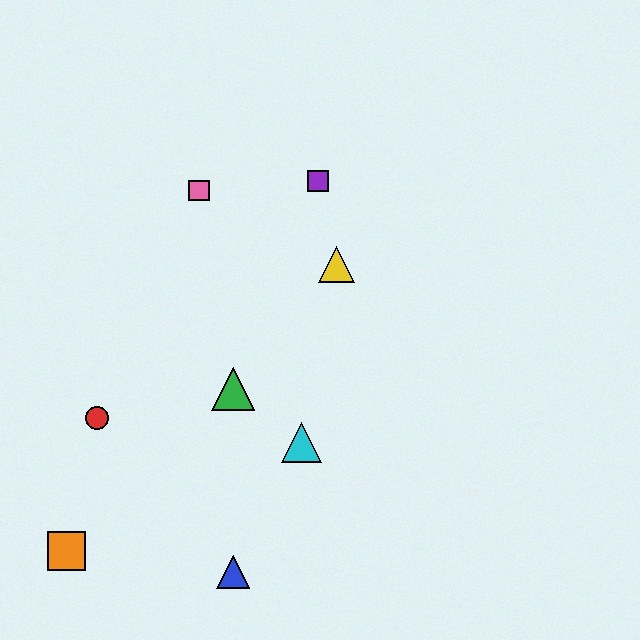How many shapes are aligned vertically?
2 shapes (the blue triangle, the green triangle) are aligned vertically.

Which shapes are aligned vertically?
The blue triangle, the green triangle are aligned vertically.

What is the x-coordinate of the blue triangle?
The blue triangle is at x≈233.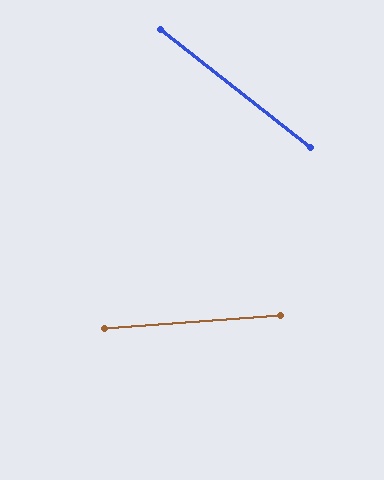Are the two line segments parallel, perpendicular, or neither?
Neither parallel nor perpendicular — they differ by about 42°.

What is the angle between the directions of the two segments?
Approximately 42 degrees.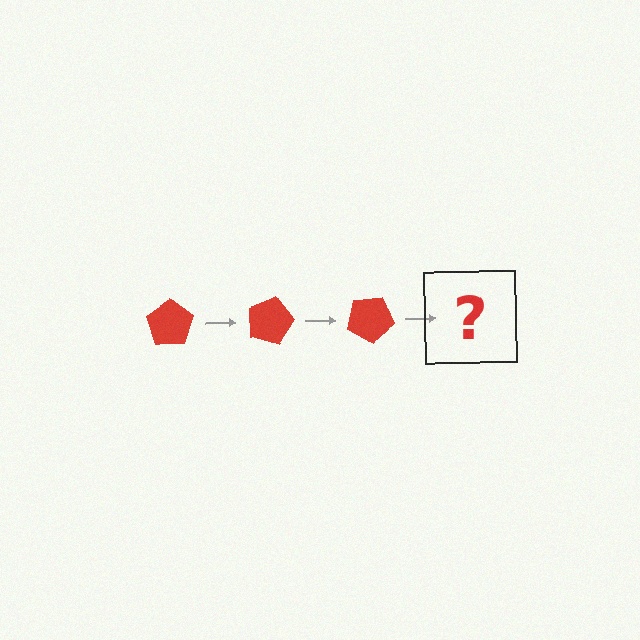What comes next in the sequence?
The next element should be a red pentagon rotated 45 degrees.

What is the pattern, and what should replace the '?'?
The pattern is that the pentagon rotates 15 degrees each step. The '?' should be a red pentagon rotated 45 degrees.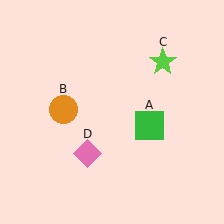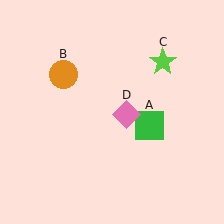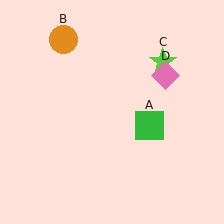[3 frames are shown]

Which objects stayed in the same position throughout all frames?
Green square (object A) and lime star (object C) remained stationary.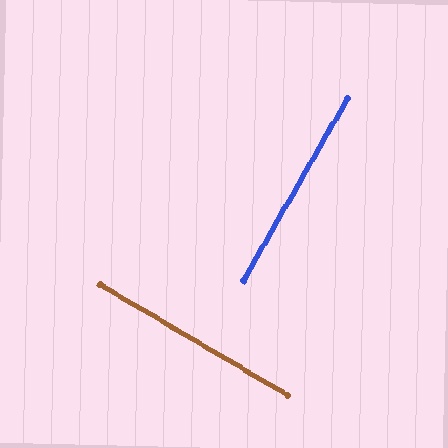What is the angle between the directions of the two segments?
Approximately 89 degrees.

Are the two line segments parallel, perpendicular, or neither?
Perpendicular — they meet at approximately 89°.